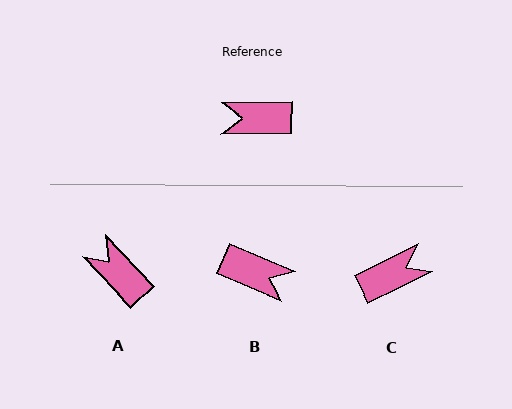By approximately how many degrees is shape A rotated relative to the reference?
Approximately 47 degrees clockwise.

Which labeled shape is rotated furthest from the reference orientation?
B, about 156 degrees away.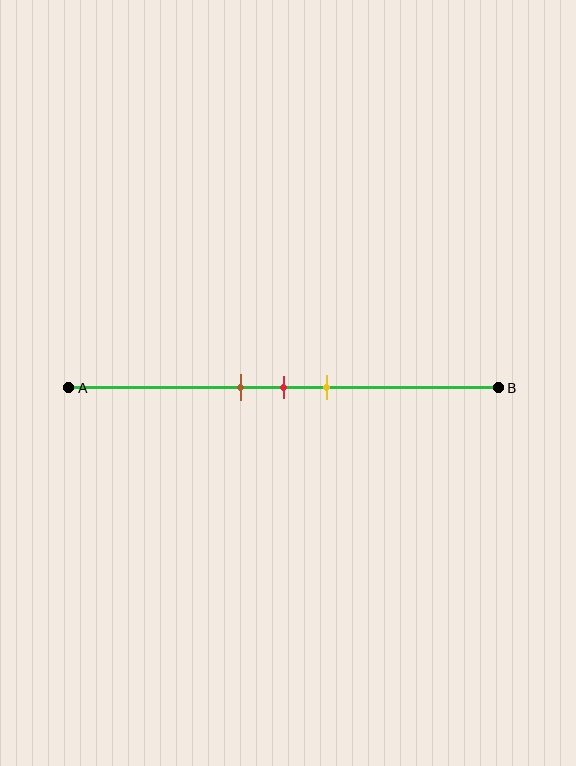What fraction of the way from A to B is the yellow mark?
The yellow mark is approximately 60% (0.6) of the way from A to B.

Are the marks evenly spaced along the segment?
Yes, the marks are approximately evenly spaced.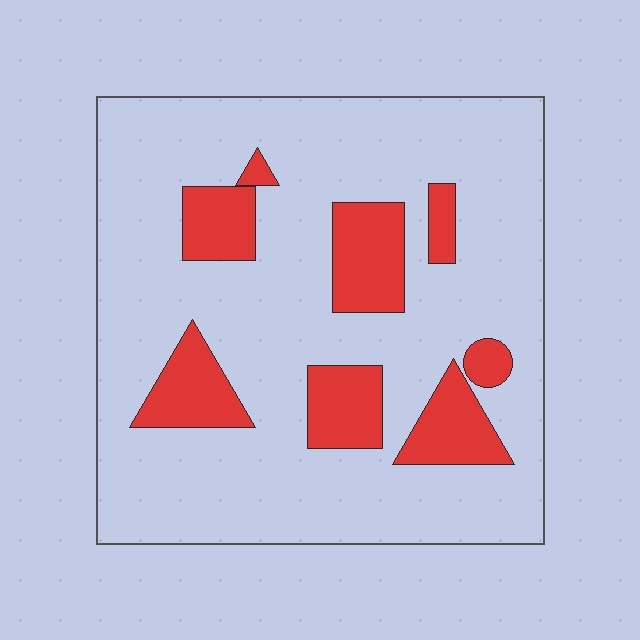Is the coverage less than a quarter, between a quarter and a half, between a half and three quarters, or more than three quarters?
Less than a quarter.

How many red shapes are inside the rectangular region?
8.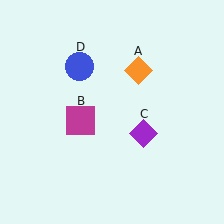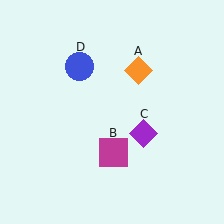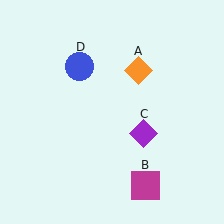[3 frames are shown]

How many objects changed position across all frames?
1 object changed position: magenta square (object B).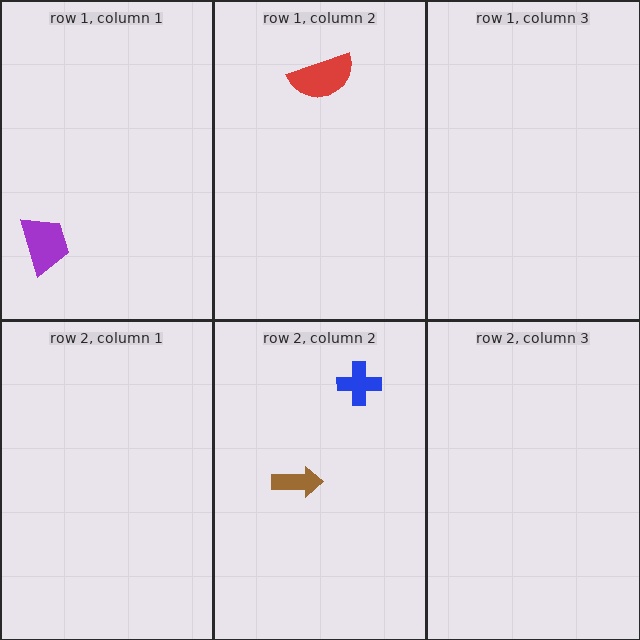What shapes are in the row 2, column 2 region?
The brown arrow, the blue cross.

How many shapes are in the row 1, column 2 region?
1.